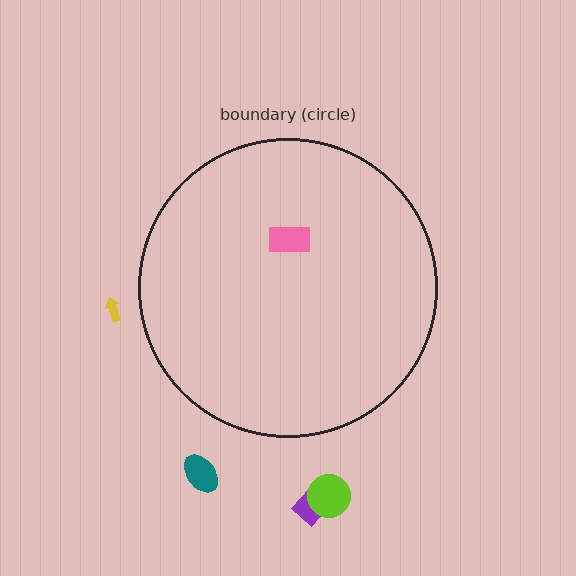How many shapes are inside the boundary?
1 inside, 4 outside.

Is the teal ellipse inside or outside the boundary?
Outside.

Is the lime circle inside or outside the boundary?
Outside.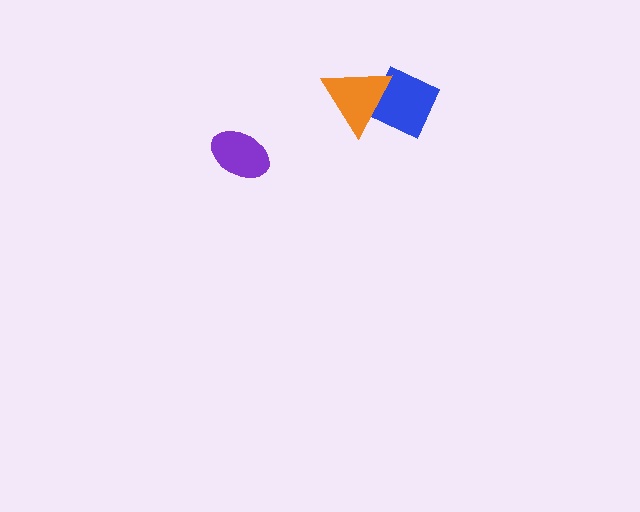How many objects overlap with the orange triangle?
1 object overlaps with the orange triangle.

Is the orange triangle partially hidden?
No, no other shape covers it.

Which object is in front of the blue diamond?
The orange triangle is in front of the blue diamond.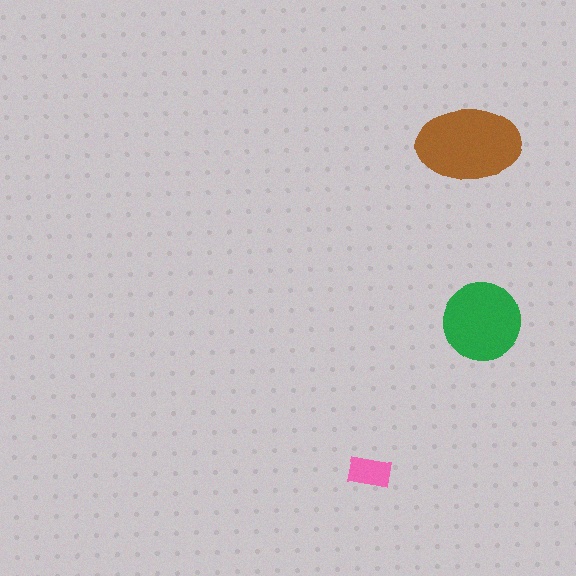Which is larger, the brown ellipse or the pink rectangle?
The brown ellipse.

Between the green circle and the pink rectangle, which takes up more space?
The green circle.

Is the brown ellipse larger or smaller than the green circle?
Larger.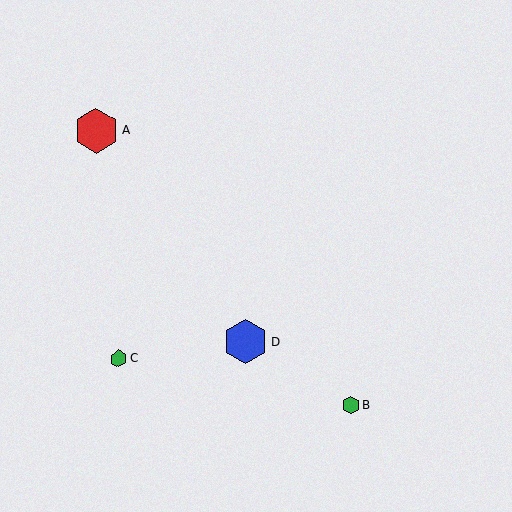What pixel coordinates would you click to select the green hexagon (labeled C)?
Click at (119, 359) to select the green hexagon C.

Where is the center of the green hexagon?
The center of the green hexagon is at (119, 359).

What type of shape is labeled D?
Shape D is a blue hexagon.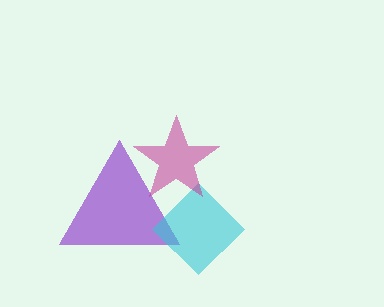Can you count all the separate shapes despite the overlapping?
Yes, there are 3 separate shapes.